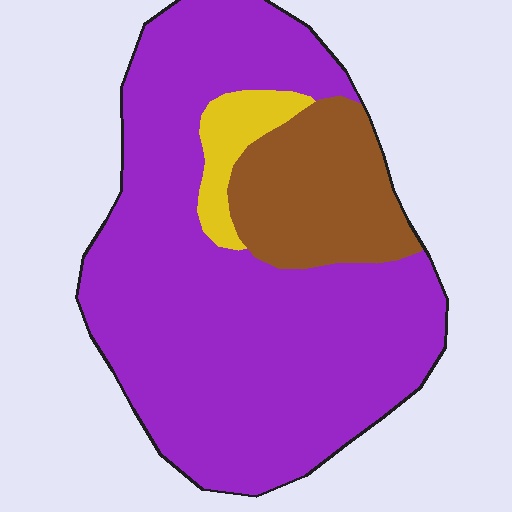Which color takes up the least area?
Yellow, at roughly 5%.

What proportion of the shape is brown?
Brown takes up between a sixth and a third of the shape.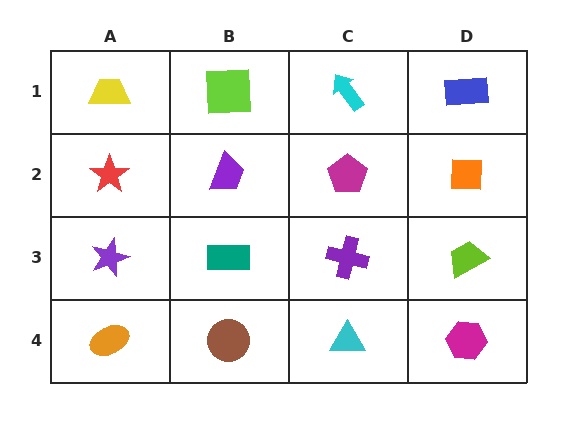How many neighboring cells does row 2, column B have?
4.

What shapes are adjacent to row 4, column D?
A lime trapezoid (row 3, column D), a cyan triangle (row 4, column C).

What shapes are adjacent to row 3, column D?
An orange square (row 2, column D), a magenta hexagon (row 4, column D), a purple cross (row 3, column C).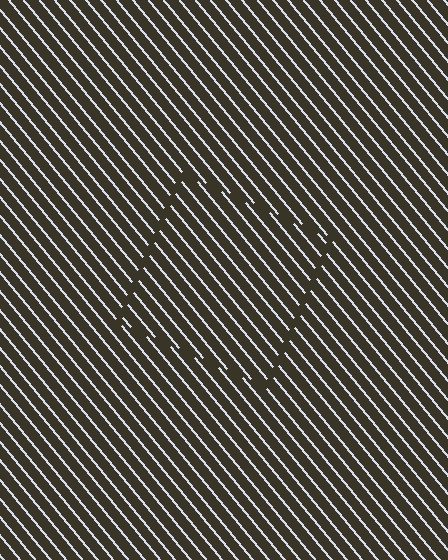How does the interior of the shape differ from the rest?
The interior of the shape contains the same grating, shifted by half a period — the contour is defined by the phase discontinuity where line-ends from the inner and outer gratings abut.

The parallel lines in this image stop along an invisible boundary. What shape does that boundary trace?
An illusory square. The interior of the shape contains the same grating, shifted by half a period — the contour is defined by the phase discontinuity where line-ends from the inner and outer gratings abut.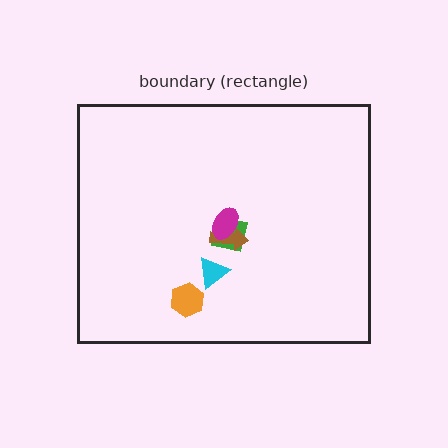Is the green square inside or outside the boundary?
Inside.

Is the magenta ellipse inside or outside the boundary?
Inside.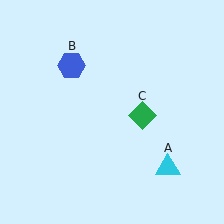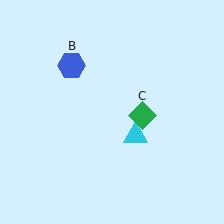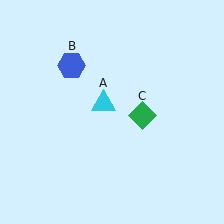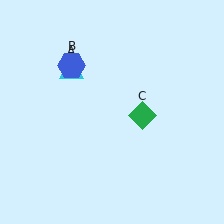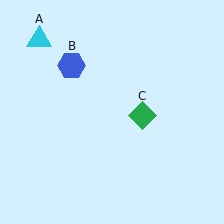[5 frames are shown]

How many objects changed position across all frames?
1 object changed position: cyan triangle (object A).